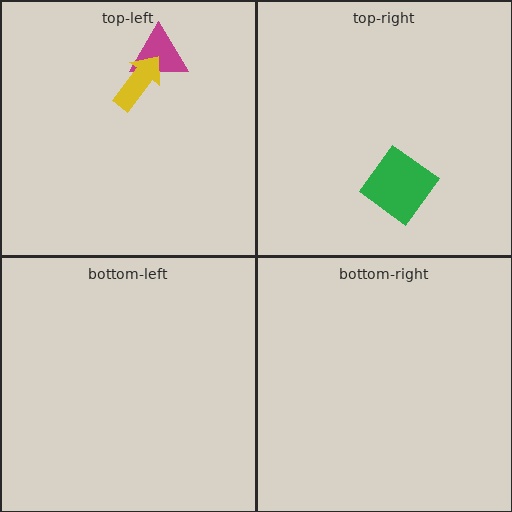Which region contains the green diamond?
The top-right region.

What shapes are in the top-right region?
The green diamond.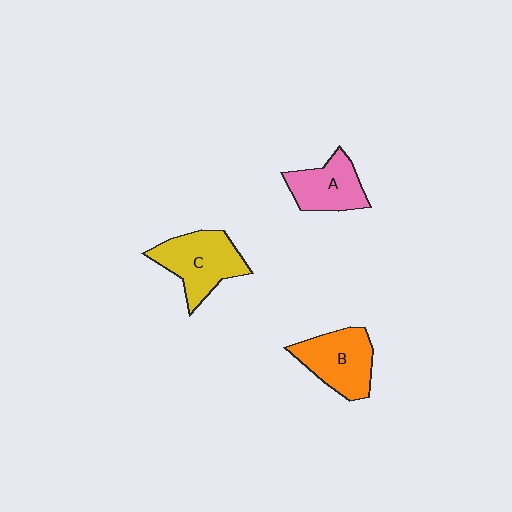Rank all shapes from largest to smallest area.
From largest to smallest: C (yellow), B (orange), A (pink).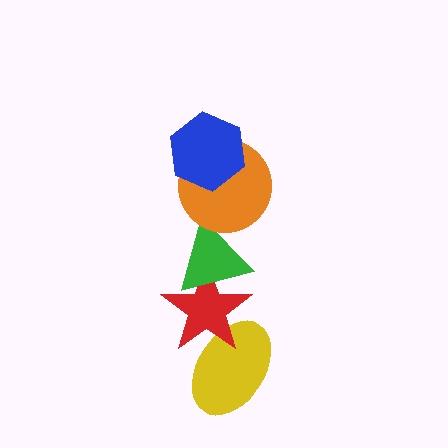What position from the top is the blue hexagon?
The blue hexagon is 1st from the top.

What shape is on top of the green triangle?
The orange circle is on top of the green triangle.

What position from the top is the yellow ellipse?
The yellow ellipse is 5th from the top.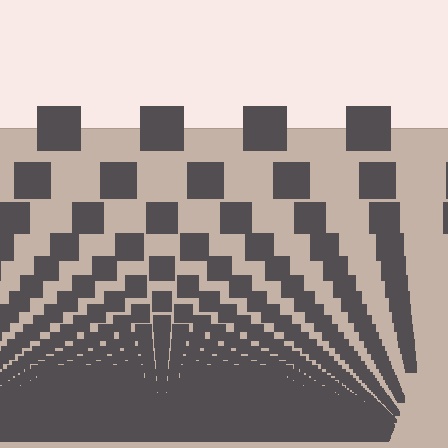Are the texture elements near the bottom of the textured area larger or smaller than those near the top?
Smaller. The gradient is inverted — elements near the bottom are smaller and denser.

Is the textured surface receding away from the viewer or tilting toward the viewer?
The surface appears to tilt toward the viewer. Texture elements get larger and sparser toward the top.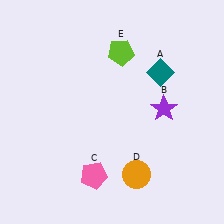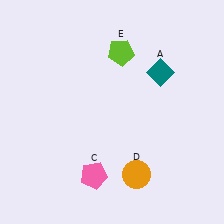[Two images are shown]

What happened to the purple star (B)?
The purple star (B) was removed in Image 2. It was in the top-right area of Image 1.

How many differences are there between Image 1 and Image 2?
There is 1 difference between the two images.